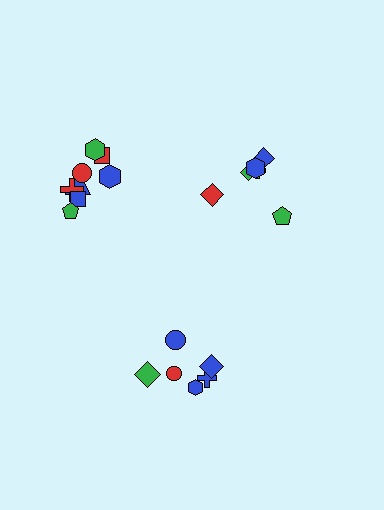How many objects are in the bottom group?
There are 6 objects.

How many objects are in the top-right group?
There are 6 objects.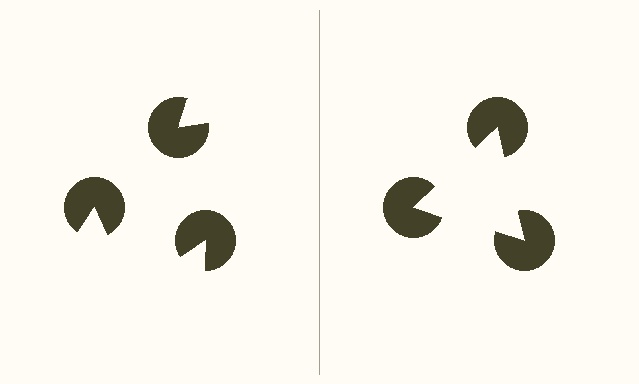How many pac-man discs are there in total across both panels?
6 — 3 on each side.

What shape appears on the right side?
An illusory triangle.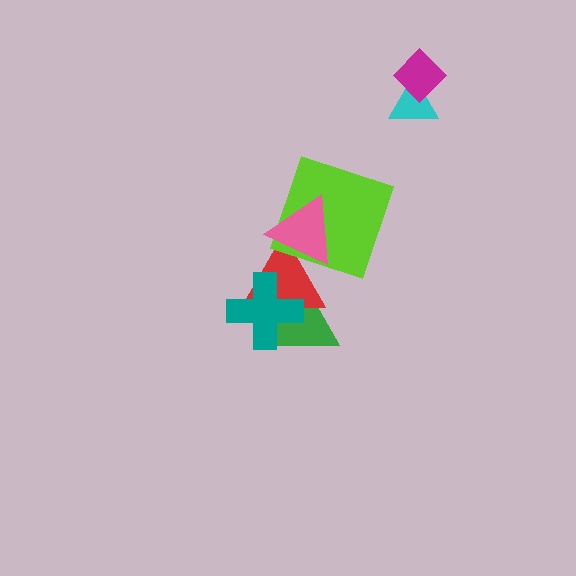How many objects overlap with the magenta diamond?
1 object overlaps with the magenta diamond.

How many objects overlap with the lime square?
2 objects overlap with the lime square.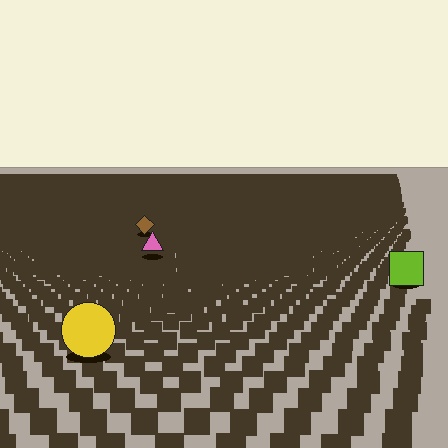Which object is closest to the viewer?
The yellow circle is closest. The texture marks near it are larger and more spread out.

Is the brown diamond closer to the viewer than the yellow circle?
No. The yellow circle is closer — you can tell from the texture gradient: the ground texture is coarser near it.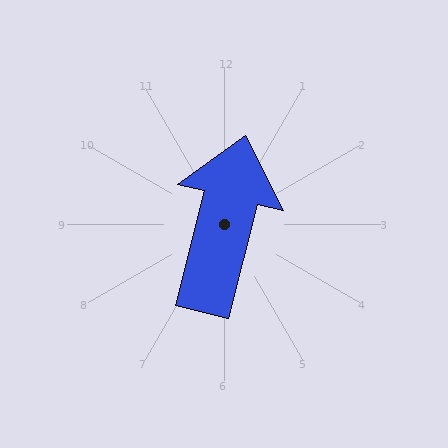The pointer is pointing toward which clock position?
Roughly 12 o'clock.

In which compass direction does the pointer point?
North.